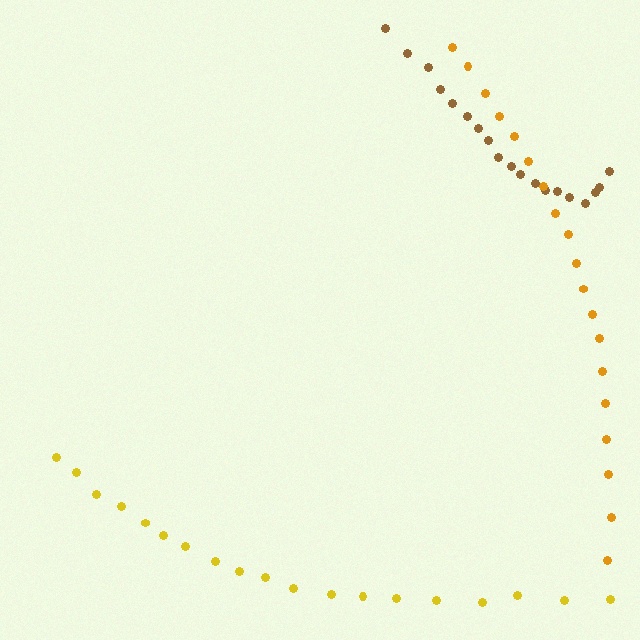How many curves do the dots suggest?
There are 3 distinct paths.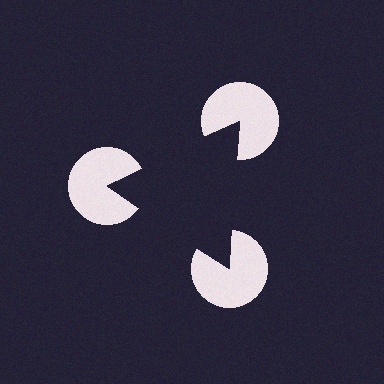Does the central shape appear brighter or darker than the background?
It typically appears slightly darker than the background, even though no actual brightness change is drawn.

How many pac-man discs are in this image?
There are 3 — one at each vertex of the illusory triangle.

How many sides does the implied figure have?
3 sides.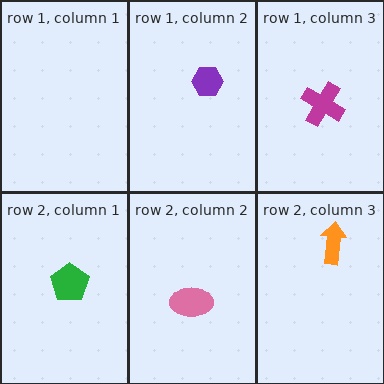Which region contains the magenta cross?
The row 1, column 3 region.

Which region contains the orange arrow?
The row 2, column 3 region.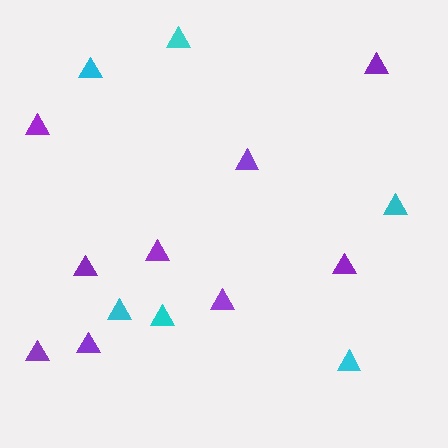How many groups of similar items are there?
There are 2 groups: one group of purple triangles (9) and one group of cyan triangles (6).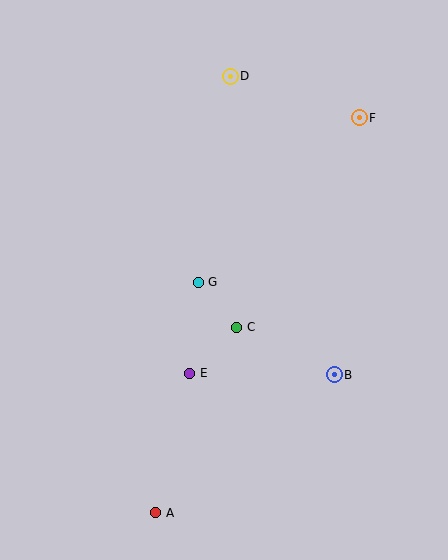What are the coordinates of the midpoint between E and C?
The midpoint between E and C is at (213, 350).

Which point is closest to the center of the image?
Point G at (198, 282) is closest to the center.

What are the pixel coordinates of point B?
Point B is at (334, 375).